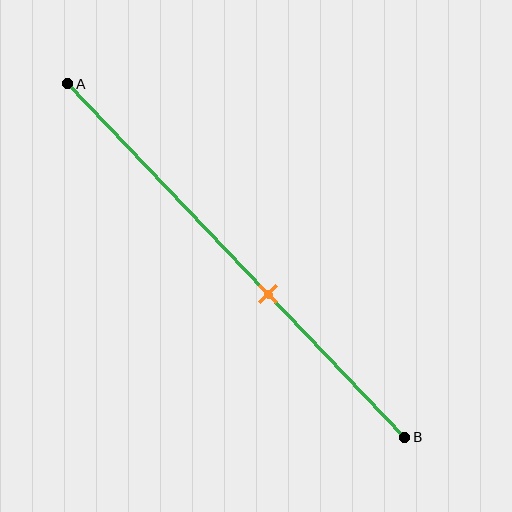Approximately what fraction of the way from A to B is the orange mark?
The orange mark is approximately 60% of the way from A to B.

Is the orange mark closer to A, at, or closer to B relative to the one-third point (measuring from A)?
The orange mark is closer to point B than the one-third point of segment AB.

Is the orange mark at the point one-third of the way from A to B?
No, the mark is at about 60% from A, not at the 33% one-third point.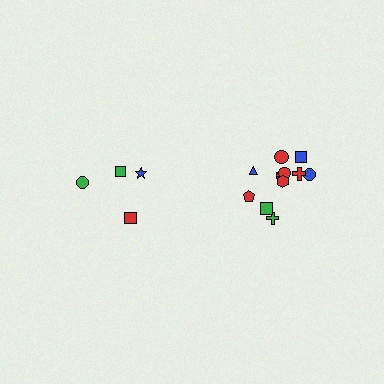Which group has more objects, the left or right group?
The right group.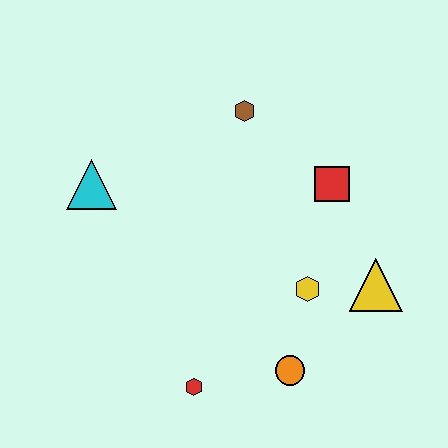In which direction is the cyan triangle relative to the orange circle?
The cyan triangle is to the left of the orange circle.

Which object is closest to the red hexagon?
The orange circle is closest to the red hexagon.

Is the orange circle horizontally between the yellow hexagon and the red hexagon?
Yes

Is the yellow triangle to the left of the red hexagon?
No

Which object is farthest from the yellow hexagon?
The cyan triangle is farthest from the yellow hexagon.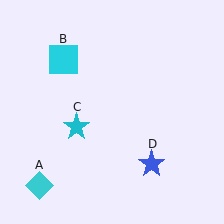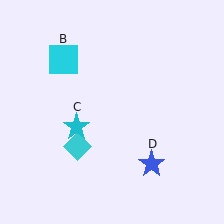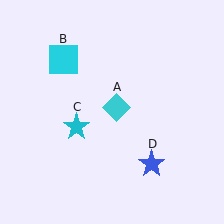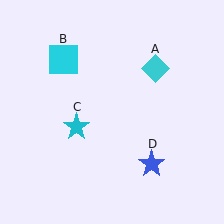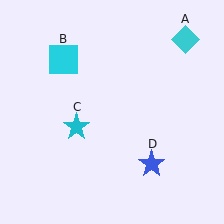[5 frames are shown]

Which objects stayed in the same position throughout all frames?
Cyan square (object B) and cyan star (object C) and blue star (object D) remained stationary.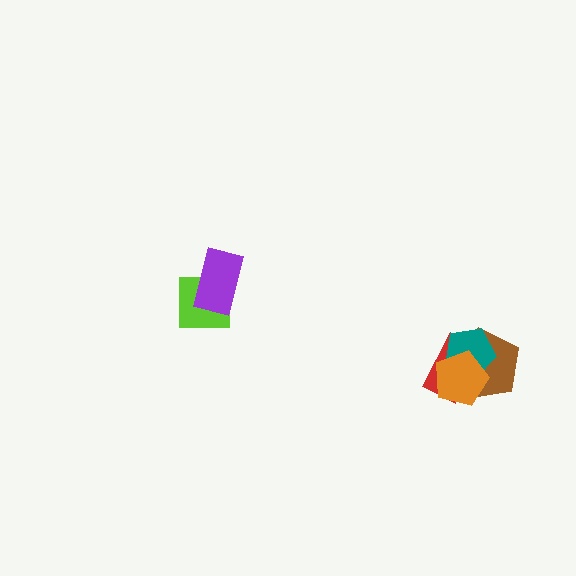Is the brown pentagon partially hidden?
Yes, it is partially covered by another shape.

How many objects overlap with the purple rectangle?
1 object overlaps with the purple rectangle.